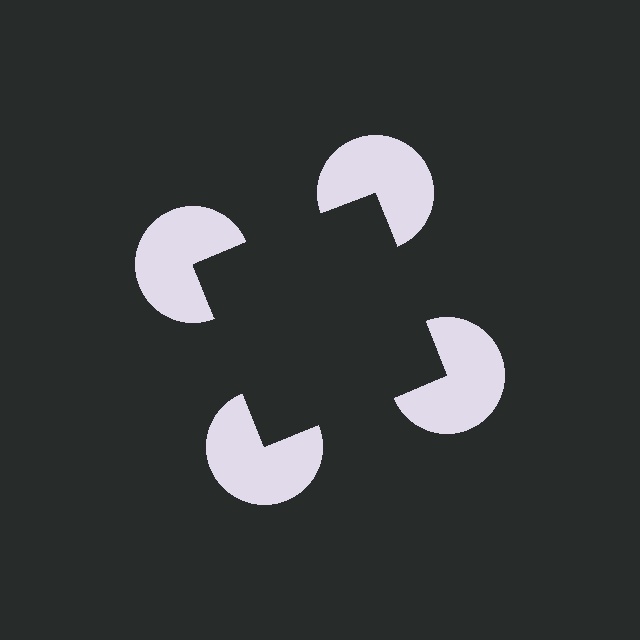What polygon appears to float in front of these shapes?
An illusory square — its edges are inferred from the aligned wedge cuts in the pac-man discs, not physically drawn.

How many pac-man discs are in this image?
There are 4 — one at each vertex of the illusory square.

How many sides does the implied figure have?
4 sides.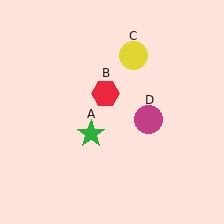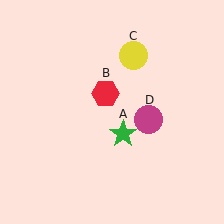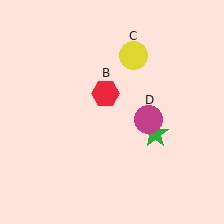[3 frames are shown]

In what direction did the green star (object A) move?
The green star (object A) moved right.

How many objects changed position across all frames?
1 object changed position: green star (object A).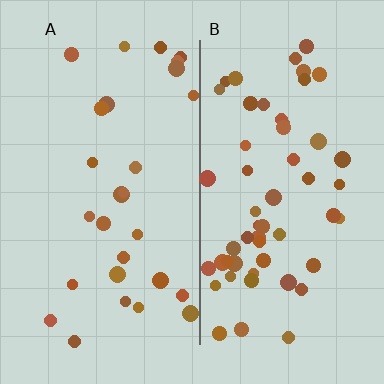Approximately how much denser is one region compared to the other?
Approximately 2.0× — region B over region A.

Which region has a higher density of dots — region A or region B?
B (the right).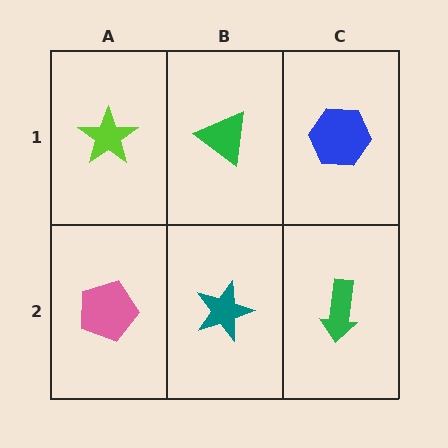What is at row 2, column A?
A pink pentagon.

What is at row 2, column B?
A teal star.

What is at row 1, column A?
A lime star.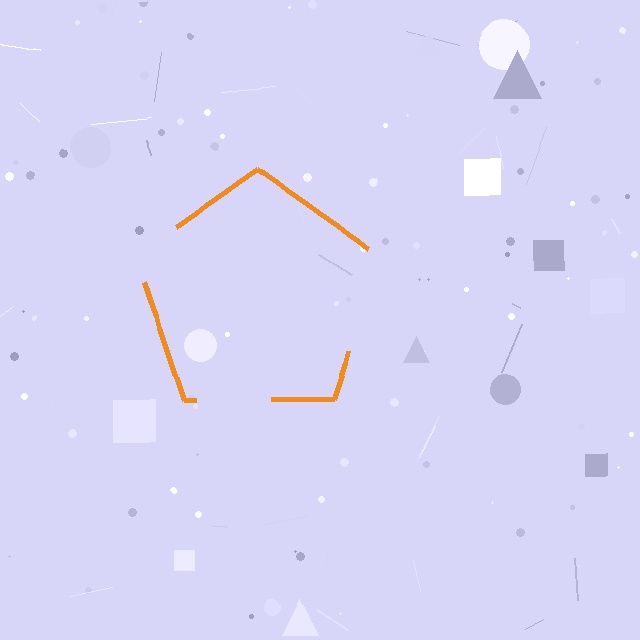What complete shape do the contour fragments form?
The contour fragments form a pentagon.